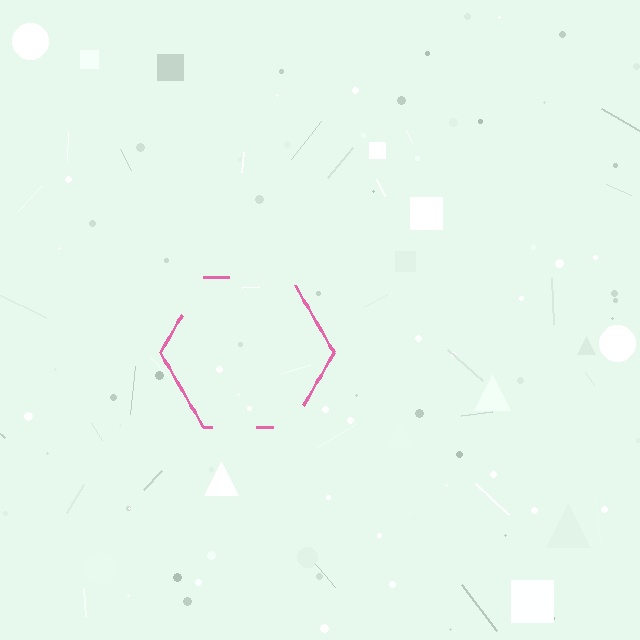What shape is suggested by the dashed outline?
The dashed outline suggests a hexagon.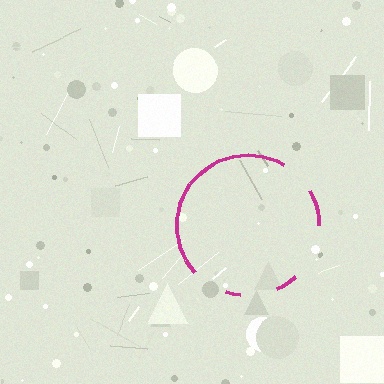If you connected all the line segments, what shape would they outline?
They would outline a circle.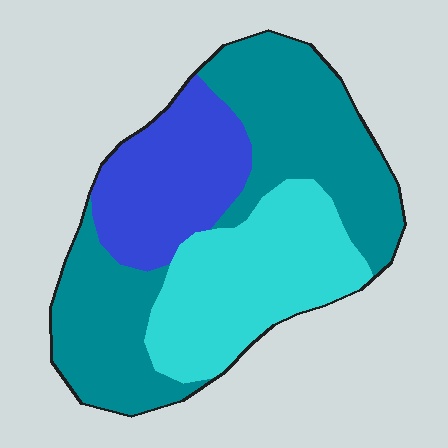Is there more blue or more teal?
Teal.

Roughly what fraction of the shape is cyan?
Cyan covers around 30% of the shape.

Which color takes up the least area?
Blue, at roughly 25%.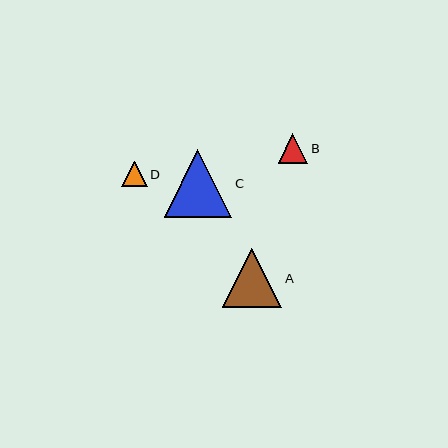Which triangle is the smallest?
Triangle D is the smallest with a size of approximately 26 pixels.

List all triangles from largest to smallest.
From largest to smallest: C, A, B, D.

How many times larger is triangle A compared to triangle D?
Triangle A is approximately 2.3 times the size of triangle D.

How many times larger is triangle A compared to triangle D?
Triangle A is approximately 2.3 times the size of triangle D.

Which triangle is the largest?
Triangle C is the largest with a size of approximately 68 pixels.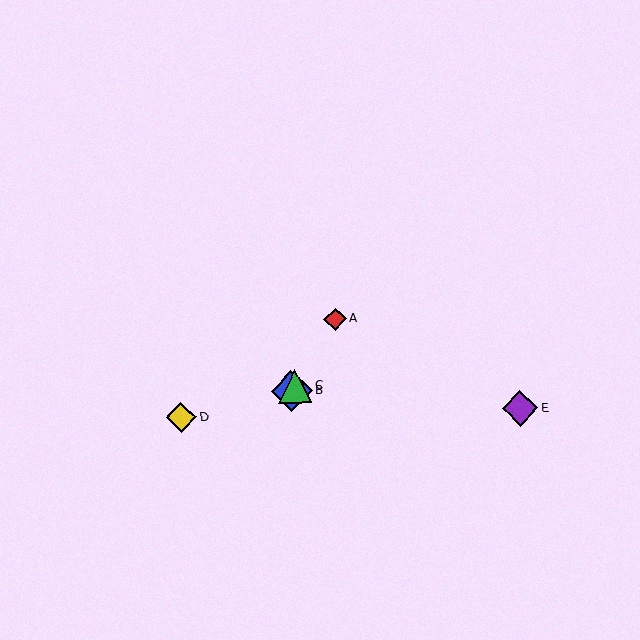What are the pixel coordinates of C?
Object C is at (295, 386).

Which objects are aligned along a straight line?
Objects A, B, C are aligned along a straight line.